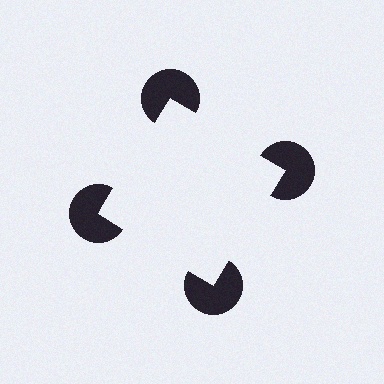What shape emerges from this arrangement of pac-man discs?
An illusory square — its edges are inferred from the aligned wedge cuts in the pac-man discs, not physically drawn.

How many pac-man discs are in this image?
There are 4 — one at each vertex of the illusory square.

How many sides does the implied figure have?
4 sides.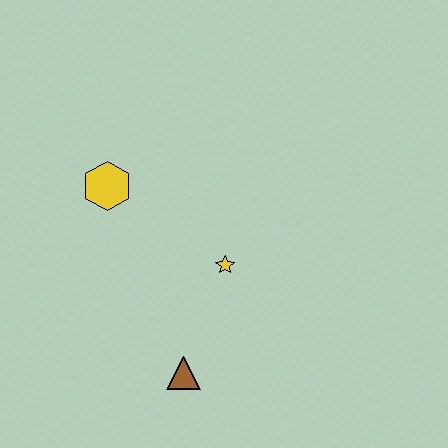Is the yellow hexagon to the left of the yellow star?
Yes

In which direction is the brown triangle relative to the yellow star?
The brown triangle is below the yellow star.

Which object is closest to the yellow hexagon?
The yellow star is closest to the yellow hexagon.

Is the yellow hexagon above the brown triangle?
Yes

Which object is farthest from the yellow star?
The yellow hexagon is farthest from the yellow star.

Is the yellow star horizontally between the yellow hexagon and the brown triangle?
No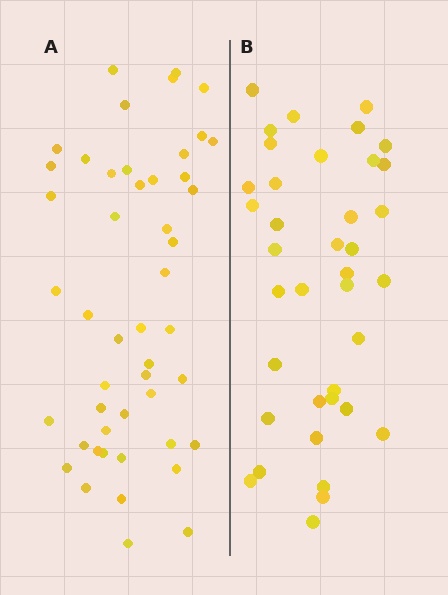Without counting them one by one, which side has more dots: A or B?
Region A (the left region) has more dots.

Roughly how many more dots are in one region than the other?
Region A has roughly 10 or so more dots than region B.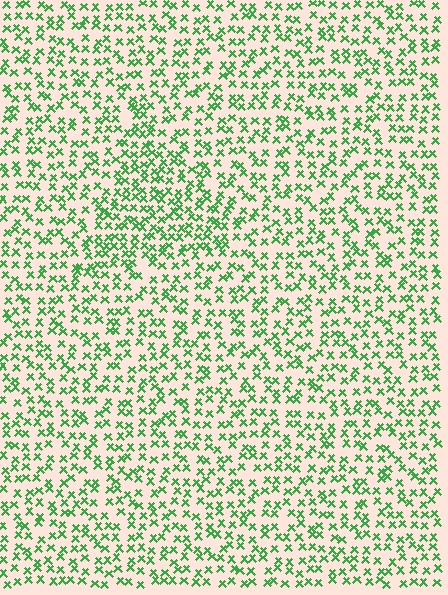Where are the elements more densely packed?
The elements are more densely packed inside the triangle boundary.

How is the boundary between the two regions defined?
The boundary is defined by a change in element density (approximately 1.5x ratio). All elements are the same color, size, and shape.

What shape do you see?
I see a triangle.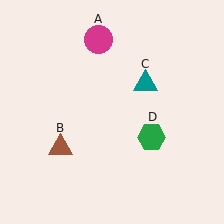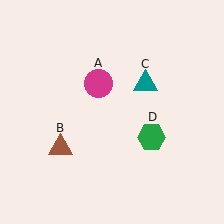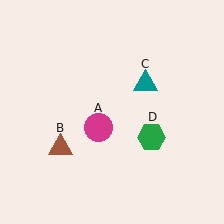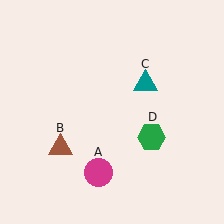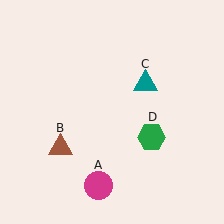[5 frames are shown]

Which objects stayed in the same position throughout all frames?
Brown triangle (object B) and teal triangle (object C) and green hexagon (object D) remained stationary.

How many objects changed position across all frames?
1 object changed position: magenta circle (object A).